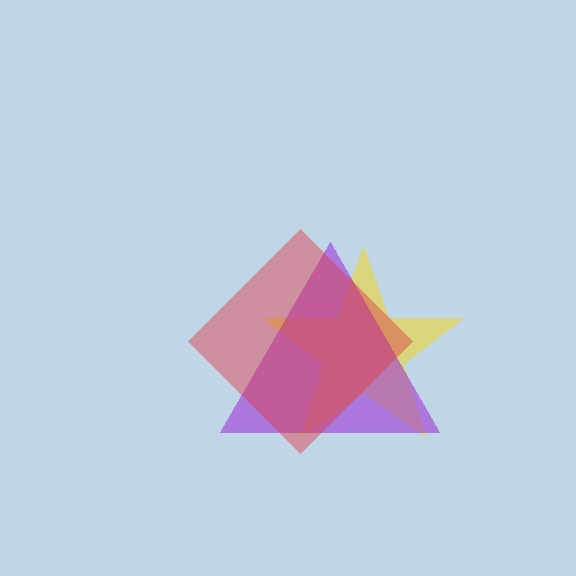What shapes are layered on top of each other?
The layered shapes are: a yellow star, a purple triangle, a red diamond.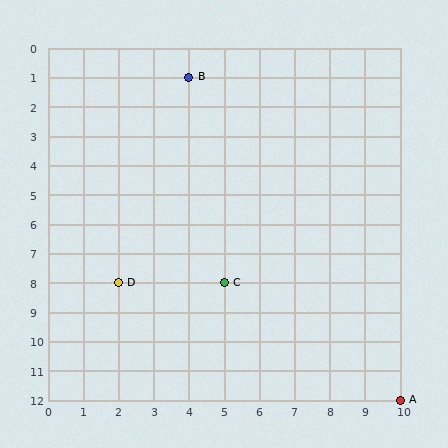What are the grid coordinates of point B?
Point B is at grid coordinates (4, 1).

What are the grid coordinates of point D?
Point D is at grid coordinates (2, 8).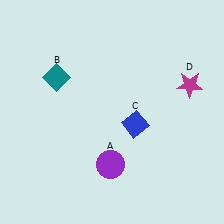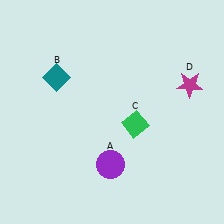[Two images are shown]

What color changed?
The diamond (C) changed from blue in Image 1 to green in Image 2.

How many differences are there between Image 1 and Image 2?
There is 1 difference between the two images.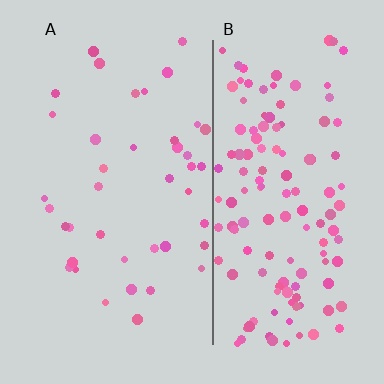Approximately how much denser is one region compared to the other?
Approximately 3.5× — region B over region A.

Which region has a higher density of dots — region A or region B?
B (the right).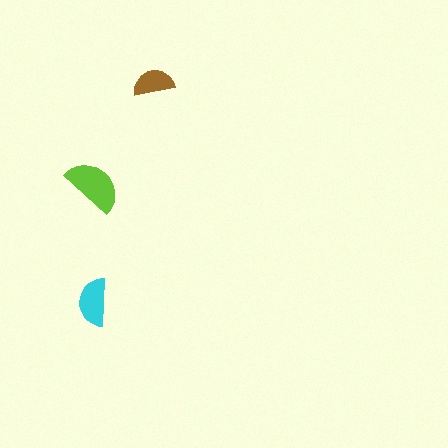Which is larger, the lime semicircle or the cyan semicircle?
The lime one.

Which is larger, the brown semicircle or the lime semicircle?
The lime one.